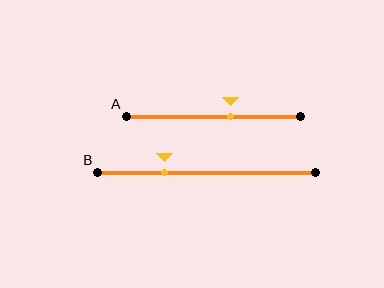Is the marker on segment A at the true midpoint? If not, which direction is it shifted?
No, the marker on segment A is shifted to the right by about 10% of the segment length.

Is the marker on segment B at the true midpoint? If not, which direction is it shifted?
No, the marker on segment B is shifted to the left by about 19% of the segment length.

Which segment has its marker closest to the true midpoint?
Segment A has its marker closest to the true midpoint.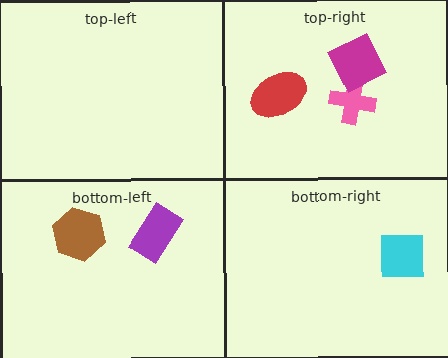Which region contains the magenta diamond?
The top-right region.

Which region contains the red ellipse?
The top-right region.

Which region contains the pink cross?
The top-right region.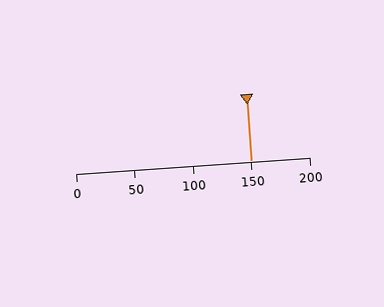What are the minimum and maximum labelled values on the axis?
The axis runs from 0 to 200.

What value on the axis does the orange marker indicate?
The marker indicates approximately 150.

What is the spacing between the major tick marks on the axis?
The major ticks are spaced 50 apart.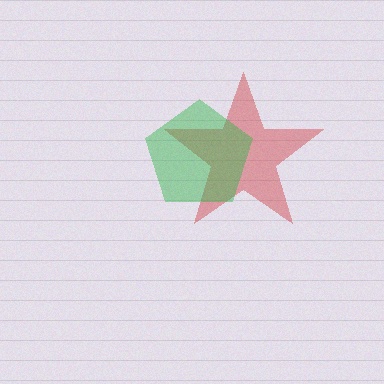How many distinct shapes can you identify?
There are 2 distinct shapes: a red star, a green pentagon.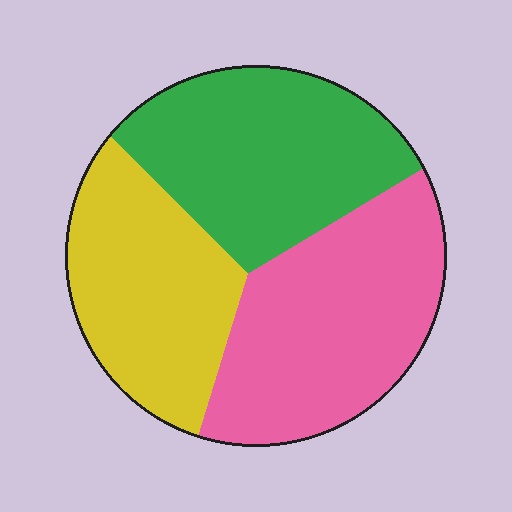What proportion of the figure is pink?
Pink takes up about three eighths (3/8) of the figure.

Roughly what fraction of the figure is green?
Green takes up about one third (1/3) of the figure.